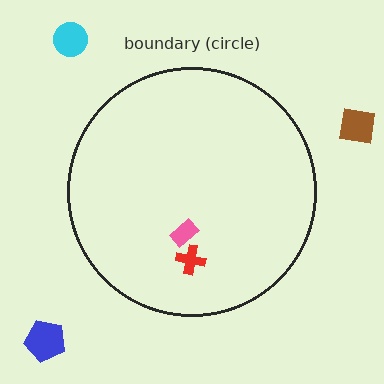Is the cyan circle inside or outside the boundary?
Outside.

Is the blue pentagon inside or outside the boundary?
Outside.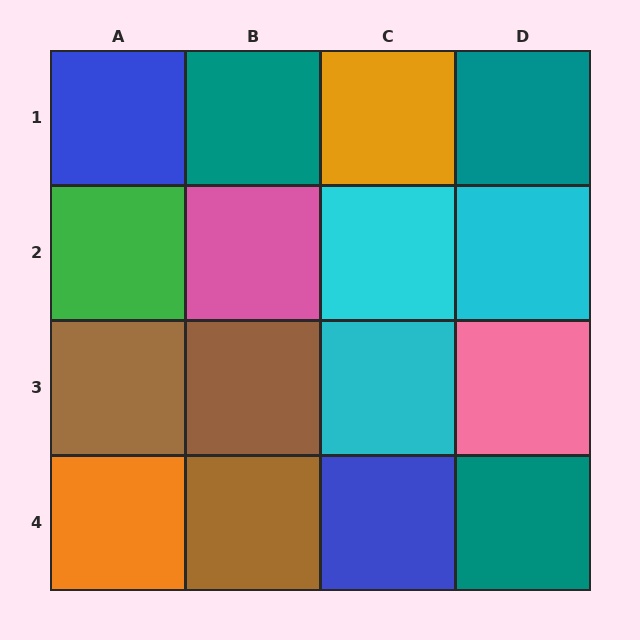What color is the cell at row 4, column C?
Blue.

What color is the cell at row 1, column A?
Blue.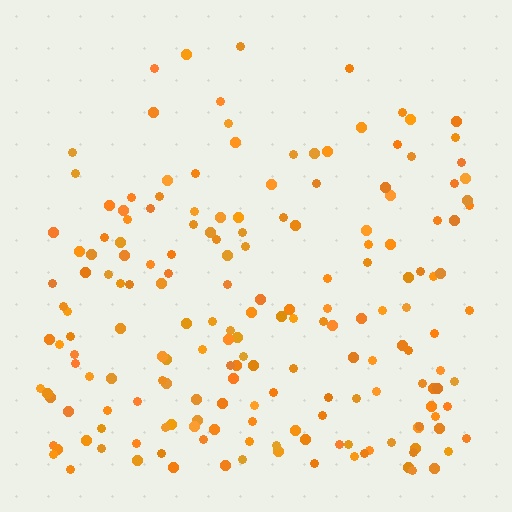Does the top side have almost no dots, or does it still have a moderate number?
Still a moderate number, just noticeably fewer than the bottom.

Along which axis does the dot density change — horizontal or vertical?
Vertical.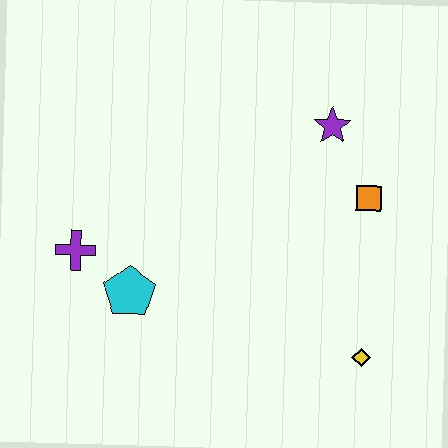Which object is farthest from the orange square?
The purple cross is farthest from the orange square.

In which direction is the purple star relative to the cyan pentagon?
The purple star is to the right of the cyan pentagon.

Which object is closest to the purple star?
The orange square is closest to the purple star.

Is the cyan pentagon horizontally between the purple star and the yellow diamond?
No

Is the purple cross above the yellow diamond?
Yes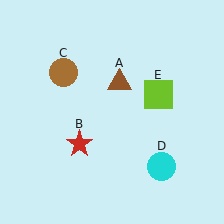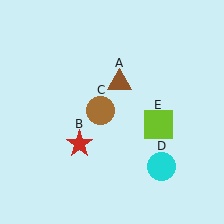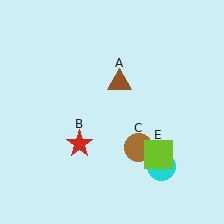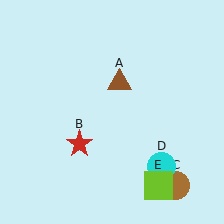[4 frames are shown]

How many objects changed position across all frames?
2 objects changed position: brown circle (object C), lime square (object E).